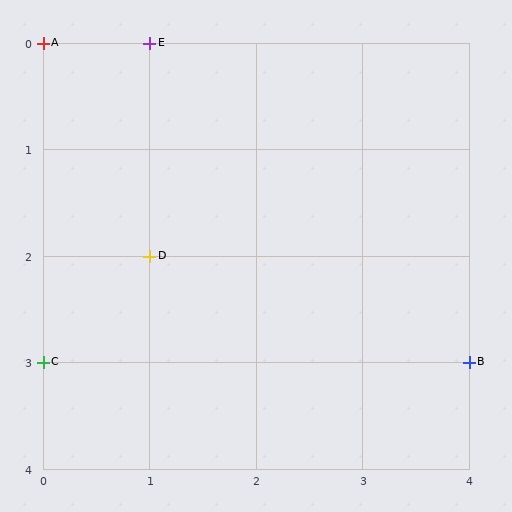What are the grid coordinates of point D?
Point D is at grid coordinates (1, 2).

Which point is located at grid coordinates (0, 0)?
Point A is at (0, 0).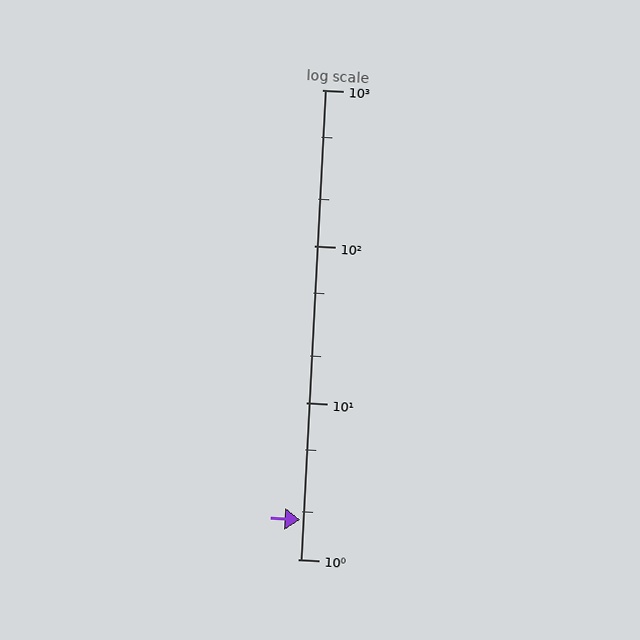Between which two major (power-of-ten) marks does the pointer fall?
The pointer is between 1 and 10.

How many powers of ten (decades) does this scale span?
The scale spans 3 decades, from 1 to 1000.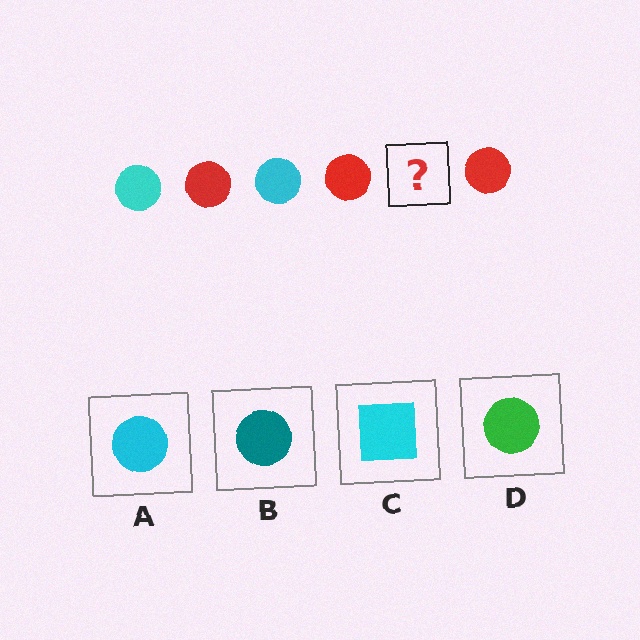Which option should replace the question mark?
Option A.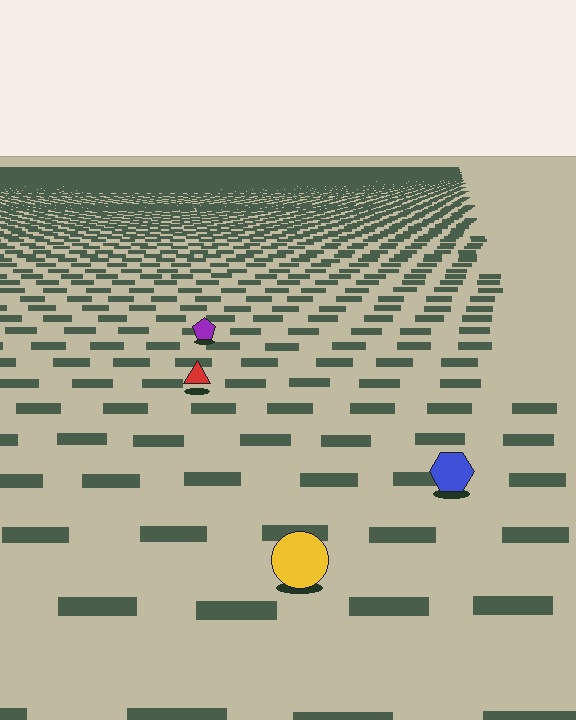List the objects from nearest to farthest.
From nearest to farthest: the yellow circle, the blue hexagon, the red triangle, the purple pentagon.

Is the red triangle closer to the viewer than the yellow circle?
No. The yellow circle is closer — you can tell from the texture gradient: the ground texture is coarser near it.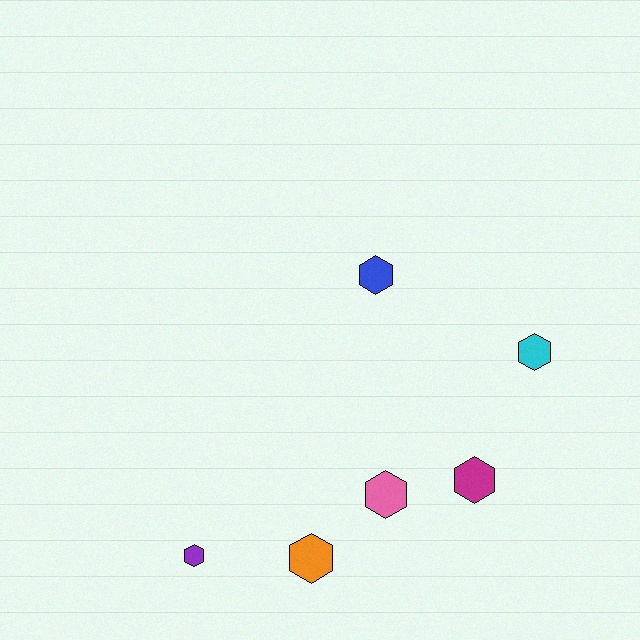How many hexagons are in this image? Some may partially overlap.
There are 6 hexagons.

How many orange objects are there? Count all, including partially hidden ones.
There is 1 orange object.